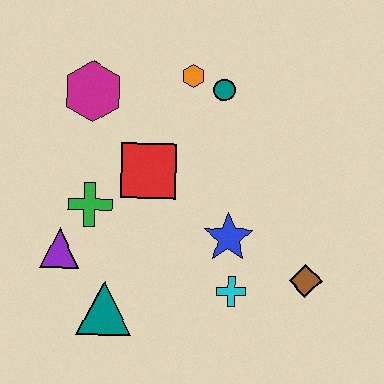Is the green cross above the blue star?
Yes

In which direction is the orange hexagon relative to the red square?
The orange hexagon is above the red square.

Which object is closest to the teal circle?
The orange hexagon is closest to the teal circle.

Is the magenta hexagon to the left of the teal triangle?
Yes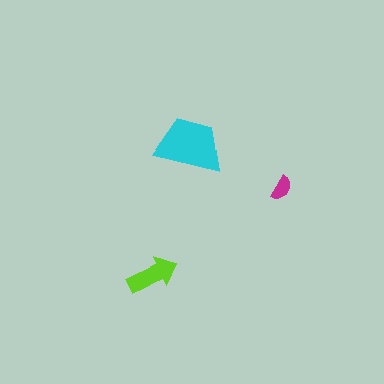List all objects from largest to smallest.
The cyan trapezoid, the lime arrow, the magenta semicircle.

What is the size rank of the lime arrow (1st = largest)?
2nd.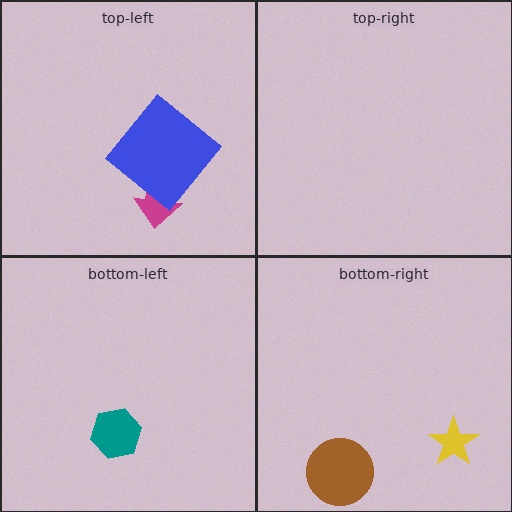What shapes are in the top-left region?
The magenta arrow, the blue diamond.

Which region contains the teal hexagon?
The bottom-left region.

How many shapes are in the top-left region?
2.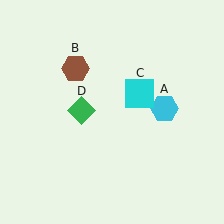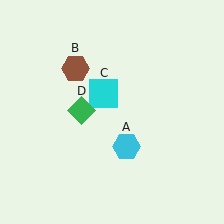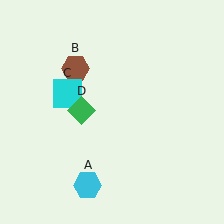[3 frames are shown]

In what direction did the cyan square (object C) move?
The cyan square (object C) moved left.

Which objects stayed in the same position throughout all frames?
Brown hexagon (object B) and green diamond (object D) remained stationary.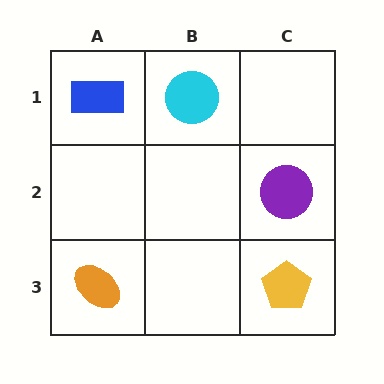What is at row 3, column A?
An orange ellipse.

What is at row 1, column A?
A blue rectangle.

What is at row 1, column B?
A cyan circle.